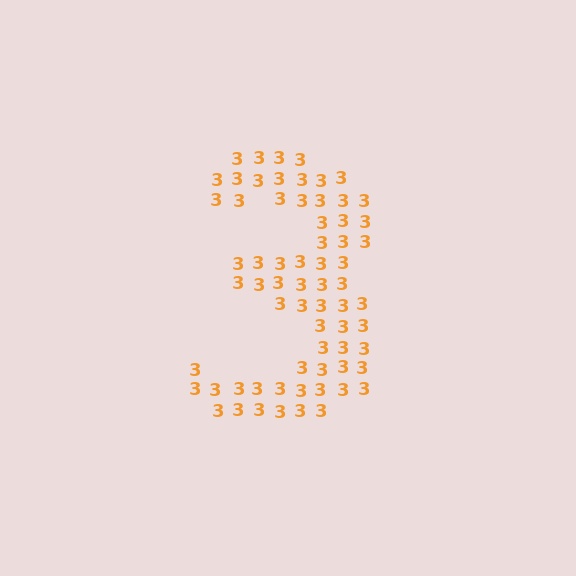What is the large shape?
The large shape is the digit 3.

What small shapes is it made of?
It is made of small digit 3's.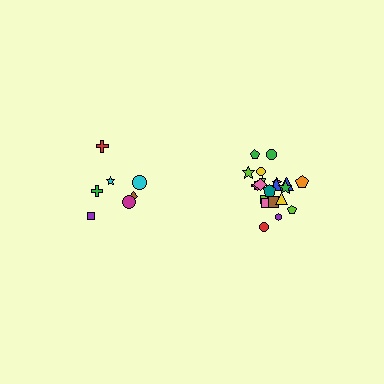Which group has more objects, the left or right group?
The right group.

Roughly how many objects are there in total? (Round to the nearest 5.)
Roughly 30 objects in total.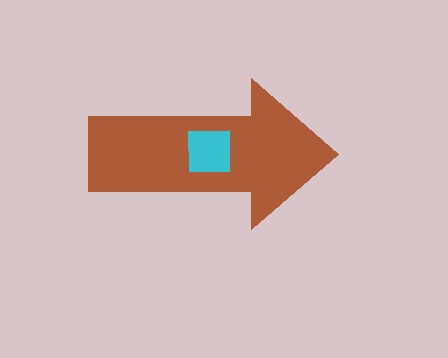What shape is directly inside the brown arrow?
The cyan square.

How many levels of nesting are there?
2.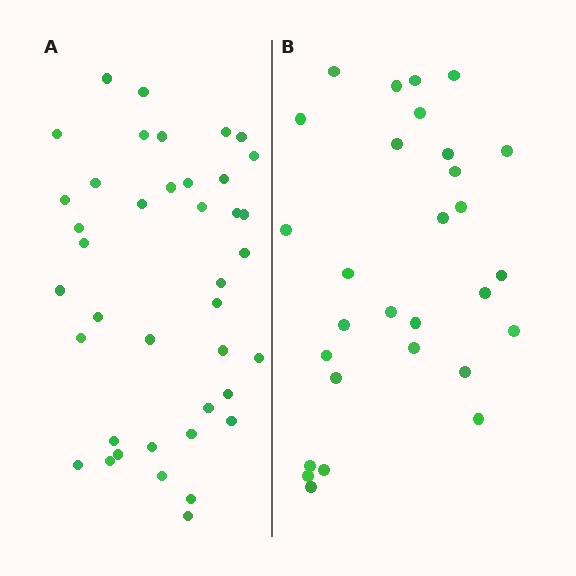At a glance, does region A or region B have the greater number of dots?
Region A (the left region) has more dots.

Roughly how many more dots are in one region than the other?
Region A has roughly 12 or so more dots than region B.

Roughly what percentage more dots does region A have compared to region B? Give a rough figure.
About 40% more.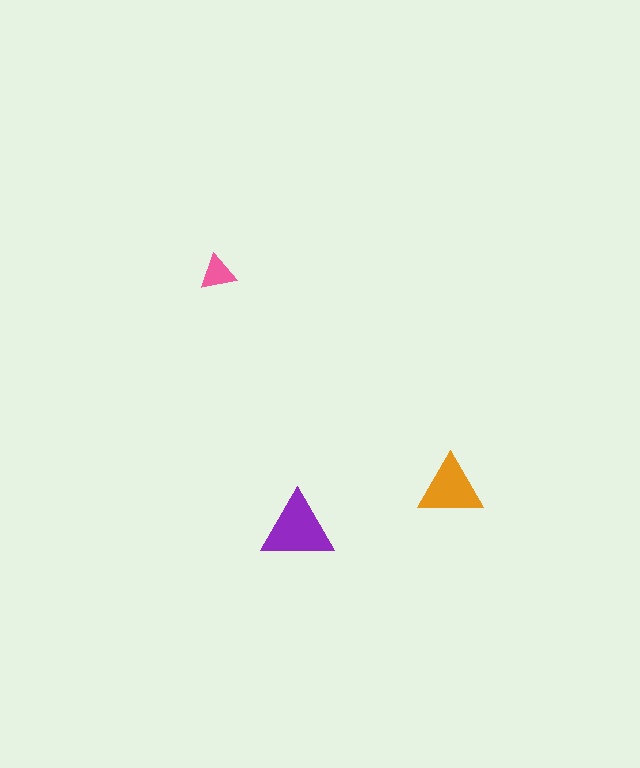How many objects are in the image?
There are 3 objects in the image.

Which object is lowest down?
The purple triangle is bottommost.